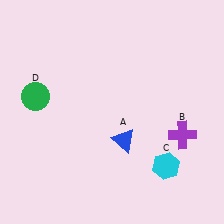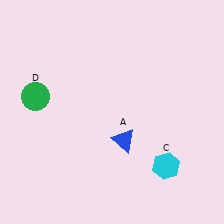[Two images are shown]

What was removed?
The purple cross (B) was removed in Image 2.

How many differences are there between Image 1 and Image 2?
There is 1 difference between the two images.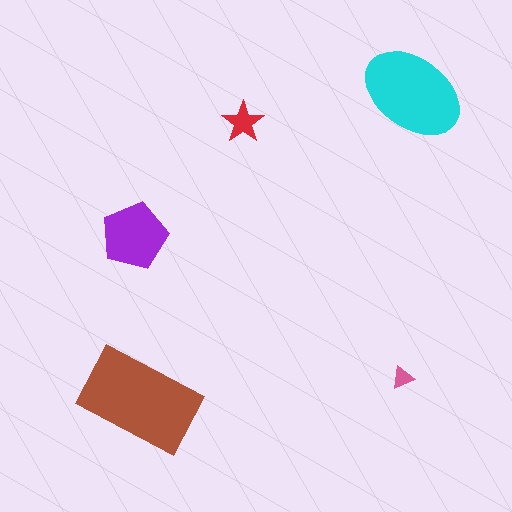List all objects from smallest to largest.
The pink triangle, the red star, the purple pentagon, the cyan ellipse, the brown rectangle.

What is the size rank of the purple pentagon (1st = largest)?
3rd.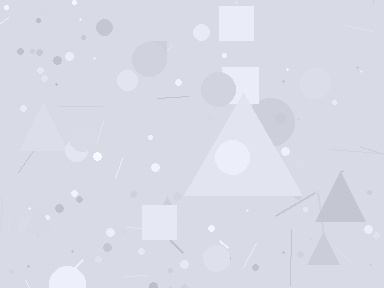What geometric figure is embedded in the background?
A triangle is embedded in the background.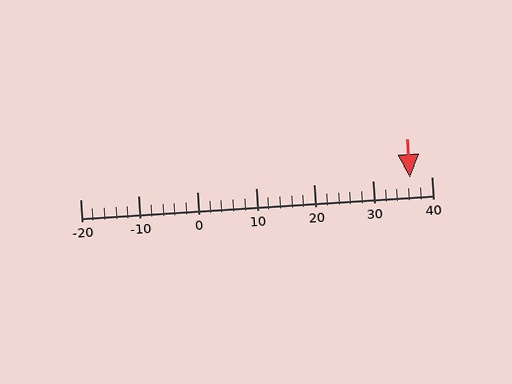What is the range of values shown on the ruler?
The ruler shows values from -20 to 40.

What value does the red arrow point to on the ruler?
The red arrow points to approximately 36.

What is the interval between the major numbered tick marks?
The major tick marks are spaced 10 units apart.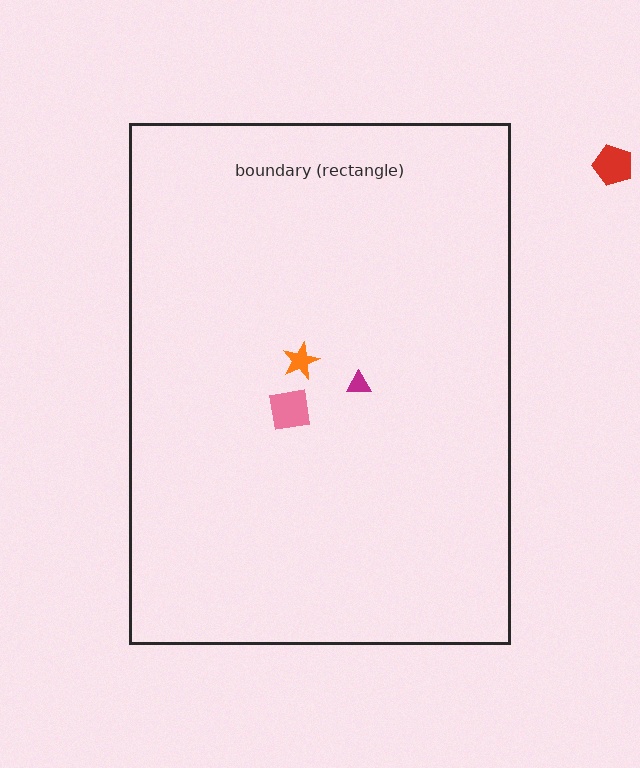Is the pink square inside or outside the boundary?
Inside.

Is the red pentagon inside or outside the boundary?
Outside.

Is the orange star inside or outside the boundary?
Inside.